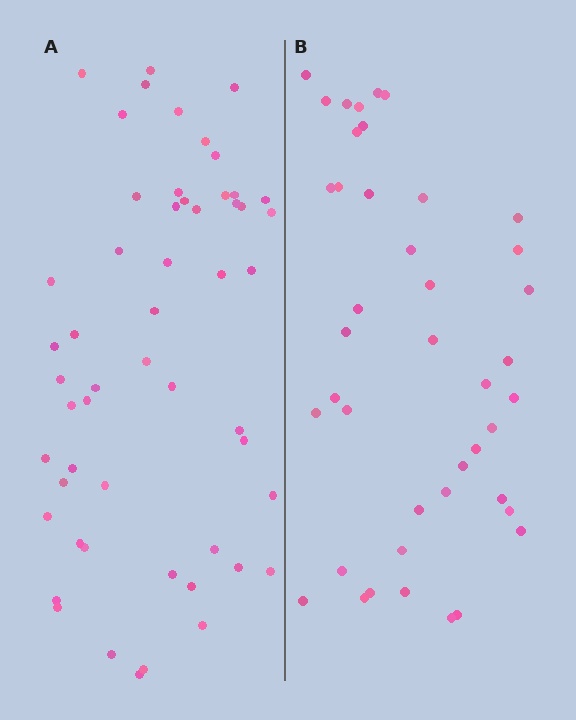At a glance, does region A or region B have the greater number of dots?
Region A (the left region) has more dots.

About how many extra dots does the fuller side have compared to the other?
Region A has roughly 12 or so more dots than region B.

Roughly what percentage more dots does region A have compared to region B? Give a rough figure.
About 30% more.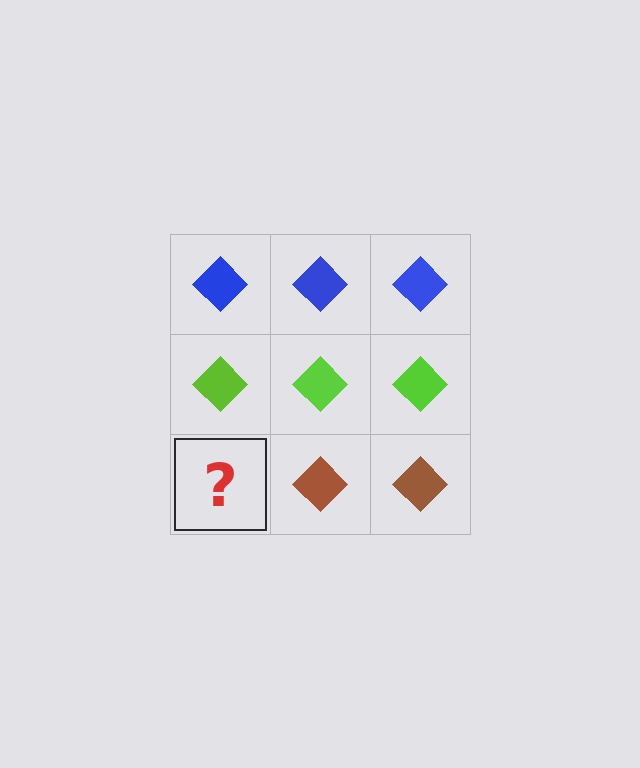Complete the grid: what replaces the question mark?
The question mark should be replaced with a brown diamond.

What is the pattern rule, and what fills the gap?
The rule is that each row has a consistent color. The gap should be filled with a brown diamond.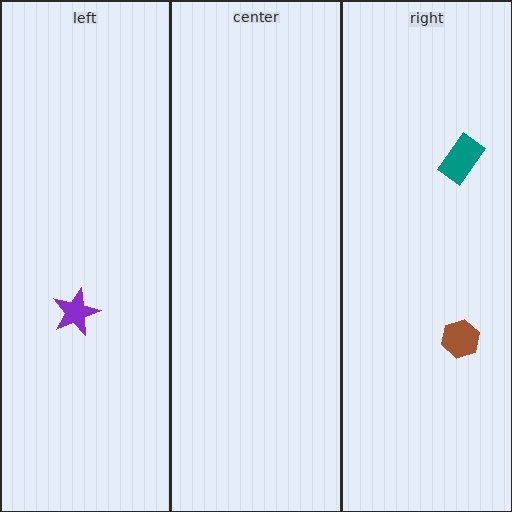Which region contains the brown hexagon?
The right region.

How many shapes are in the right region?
2.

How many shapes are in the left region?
1.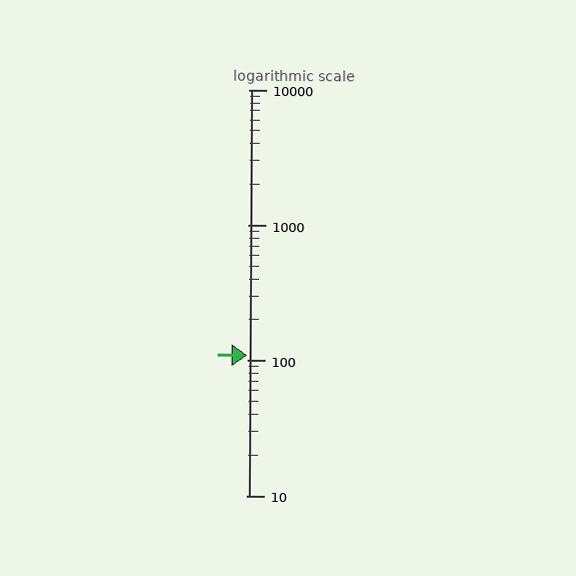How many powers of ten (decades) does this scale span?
The scale spans 3 decades, from 10 to 10000.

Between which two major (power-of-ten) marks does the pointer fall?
The pointer is between 100 and 1000.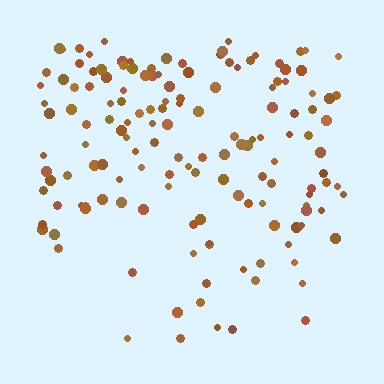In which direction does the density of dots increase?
From bottom to top, with the top side densest.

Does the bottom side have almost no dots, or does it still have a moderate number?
Still a moderate number, just noticeably fewer than the top.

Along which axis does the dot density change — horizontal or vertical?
Vertical.